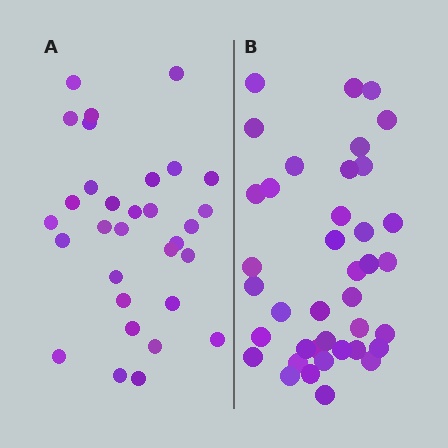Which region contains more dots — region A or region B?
Region B (the right region) has more dots.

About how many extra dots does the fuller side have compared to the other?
Region B has roughly 8 or so more dots than region A.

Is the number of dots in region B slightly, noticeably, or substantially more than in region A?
Region B has noticeably more, but not dramatically so. The ratio is roughly 1.3 to 1.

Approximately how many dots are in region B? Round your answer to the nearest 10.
About 40 dots. (The exact count is 39, which rounds to 40.)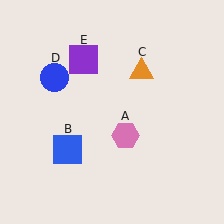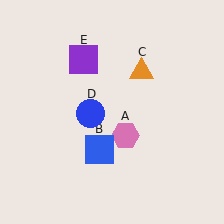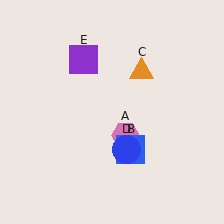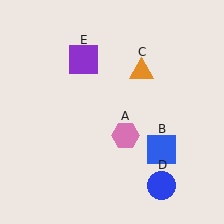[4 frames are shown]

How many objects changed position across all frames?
2 objects changed position: blue square (object B), blue circle (object D).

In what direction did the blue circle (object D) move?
The blue circle (object D) moved down and to the right.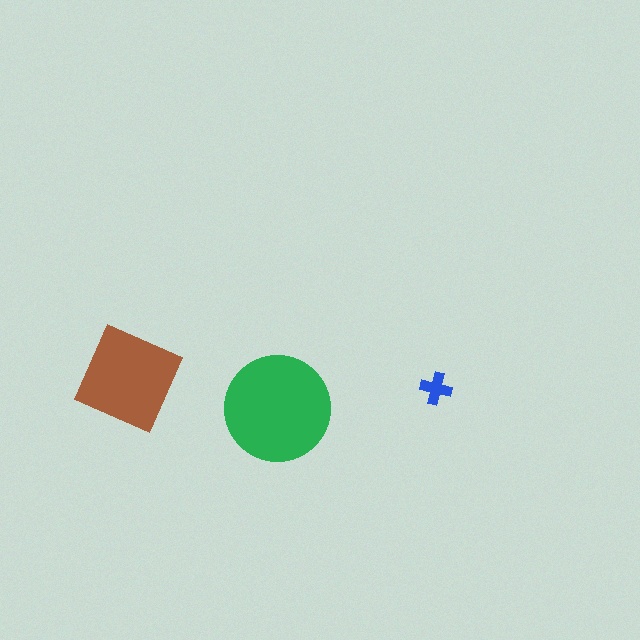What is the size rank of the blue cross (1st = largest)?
3rd.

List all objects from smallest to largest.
The blue cross, the brown diamond, the green circle.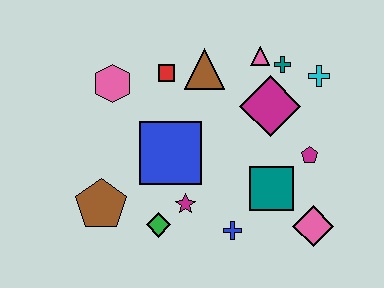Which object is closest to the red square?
The brown triangle is closest to the red square.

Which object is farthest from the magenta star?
The cyan cross is farthest from the magenta star.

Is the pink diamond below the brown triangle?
Yes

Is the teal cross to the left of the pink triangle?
No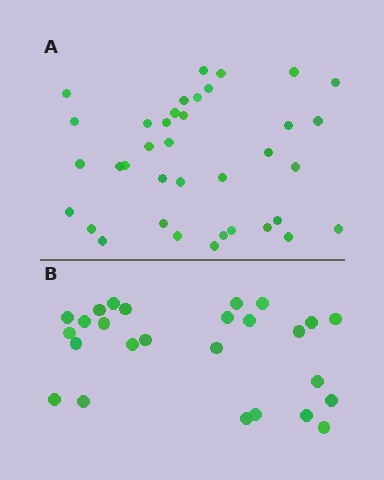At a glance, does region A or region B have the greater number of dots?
Region A (the top region) has more dots.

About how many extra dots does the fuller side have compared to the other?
Region A has roughly 12 or so more dots than region B.